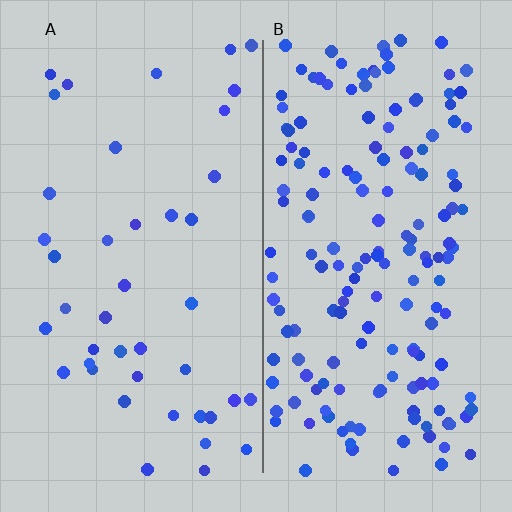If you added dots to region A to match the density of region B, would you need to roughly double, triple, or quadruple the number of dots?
Approximately quadruple.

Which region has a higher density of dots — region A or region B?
B (the right).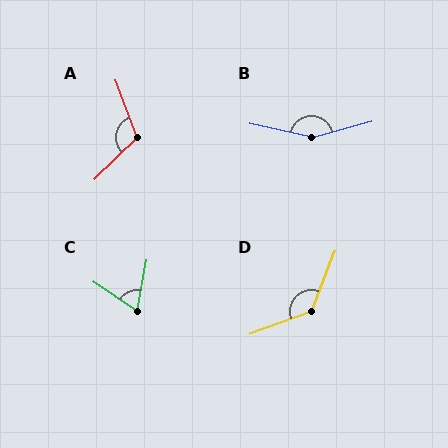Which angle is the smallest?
C, at approximately 66 degrees.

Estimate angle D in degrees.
Approximately 131 degrees.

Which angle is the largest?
B, at approximately 152 degrees.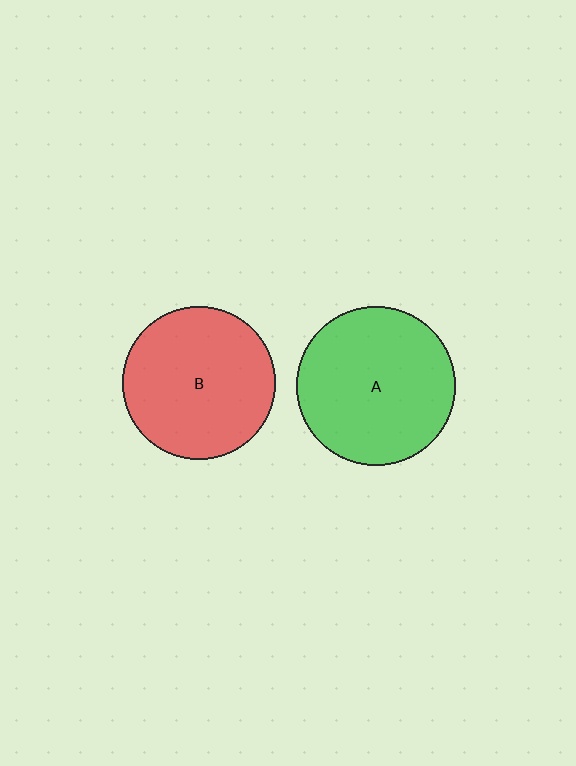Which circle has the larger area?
Circle A (green).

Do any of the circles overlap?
No, none of the circles overlap.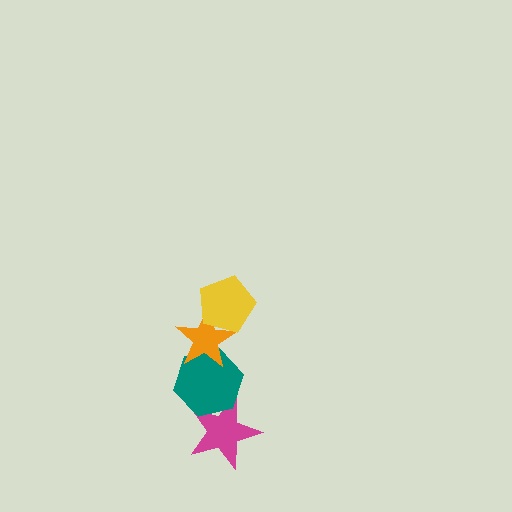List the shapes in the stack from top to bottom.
From top to bottom: the yellow pentagon, the orange star, the teal hexagon, the magenta star.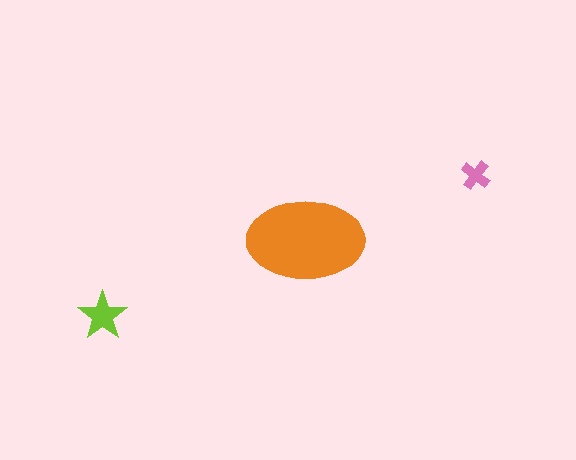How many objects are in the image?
There are 3 objects in the image.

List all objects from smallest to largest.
The pink cross, the lime star, the orange ellipse.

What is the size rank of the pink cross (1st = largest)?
3rd.